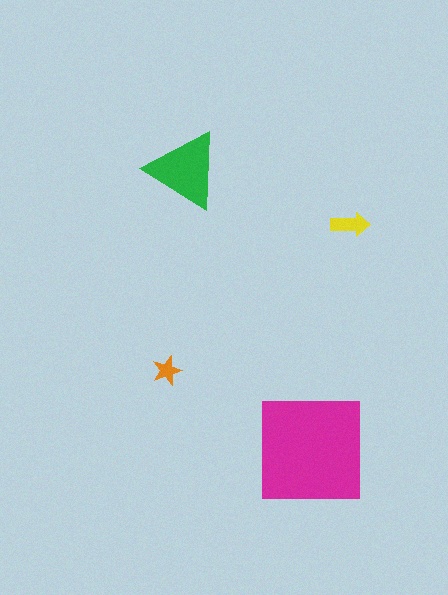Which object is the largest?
The magenta square.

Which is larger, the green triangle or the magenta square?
The magenta square.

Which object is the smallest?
The orange star.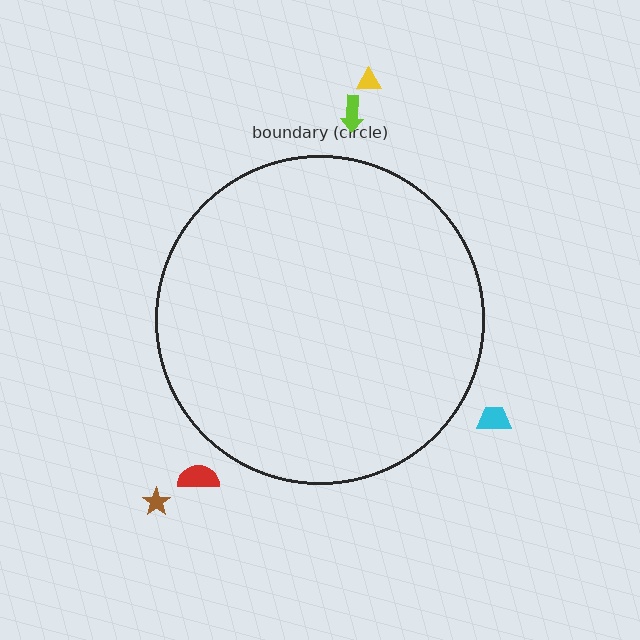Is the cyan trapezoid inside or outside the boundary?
Outside.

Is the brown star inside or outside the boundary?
Outside.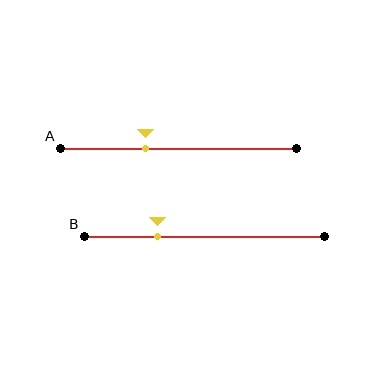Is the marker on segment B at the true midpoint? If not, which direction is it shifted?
No, the marker on segment B is shifted to the left by about 20% of the segment length.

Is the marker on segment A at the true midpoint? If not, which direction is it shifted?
No, the marker on segment A is shifted to the left by about 14% of the segment length.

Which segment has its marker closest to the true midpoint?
Segment A has its marker closest to the true midpoint.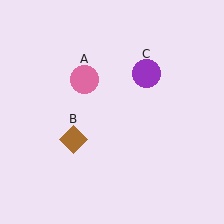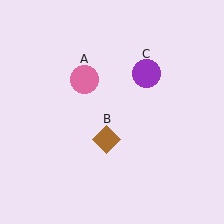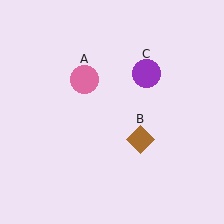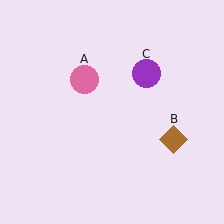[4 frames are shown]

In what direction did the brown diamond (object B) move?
The brown diamond (object B) moved right.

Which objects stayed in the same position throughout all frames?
Pink circle (object A) and purple circle (object C) remained stationary.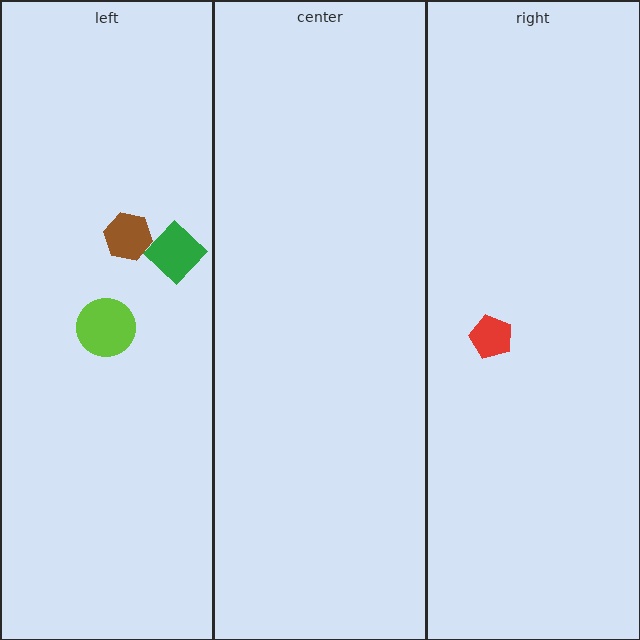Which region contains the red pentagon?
The right region.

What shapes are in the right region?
The red pentagon.